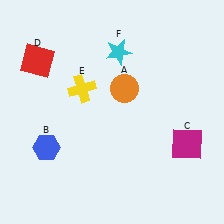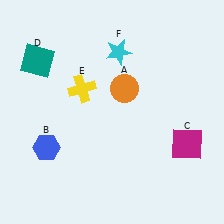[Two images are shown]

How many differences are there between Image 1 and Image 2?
There is 1 difference between the two images.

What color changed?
The square (D) changed from red in Image 1 to teal in Image 2.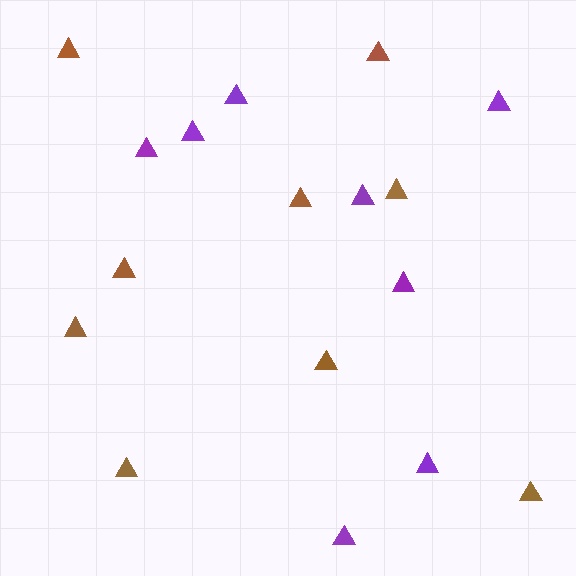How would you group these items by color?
There are 2 groups: one group of purple triangles (8) and one group of brown triangles (9).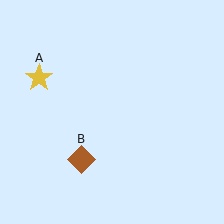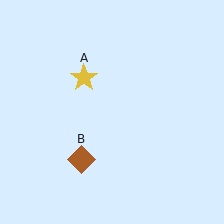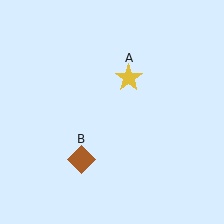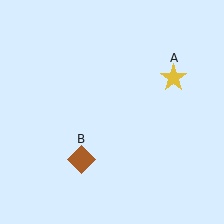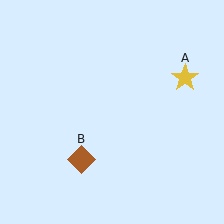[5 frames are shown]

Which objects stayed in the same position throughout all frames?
Brown diamond (object B) remained stationary.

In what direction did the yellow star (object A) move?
The yellow star (object A) moved right.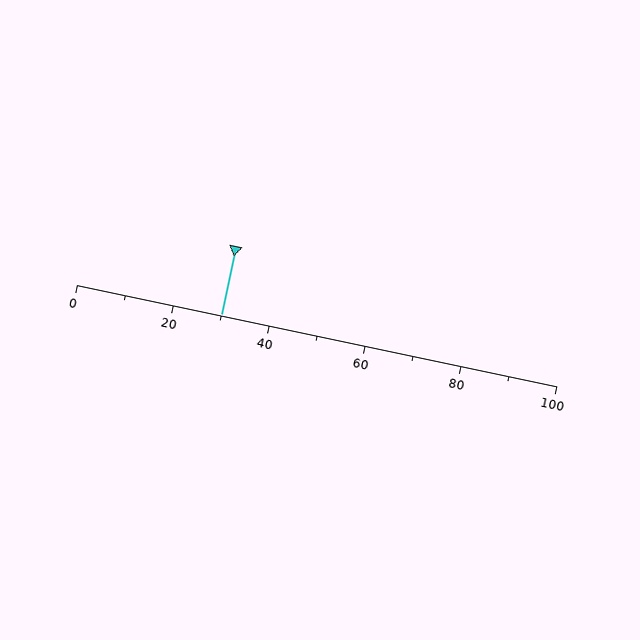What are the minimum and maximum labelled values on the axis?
The axis runs from 0 to 100.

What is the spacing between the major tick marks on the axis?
The major ticks are spaced 20 apart.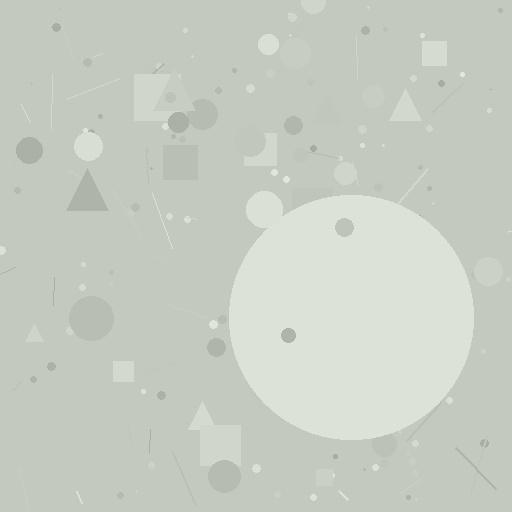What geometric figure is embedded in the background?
A circle is embedded in the background.